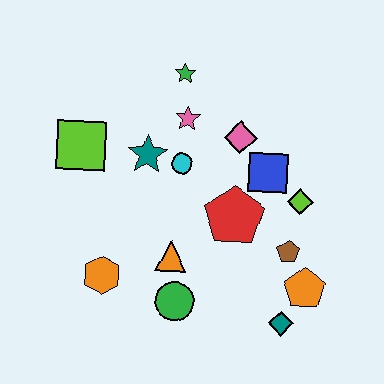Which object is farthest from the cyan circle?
The teal diamond is farthest from the cyan circle.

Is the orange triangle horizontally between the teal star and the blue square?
Yes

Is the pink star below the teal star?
No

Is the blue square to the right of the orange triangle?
Yes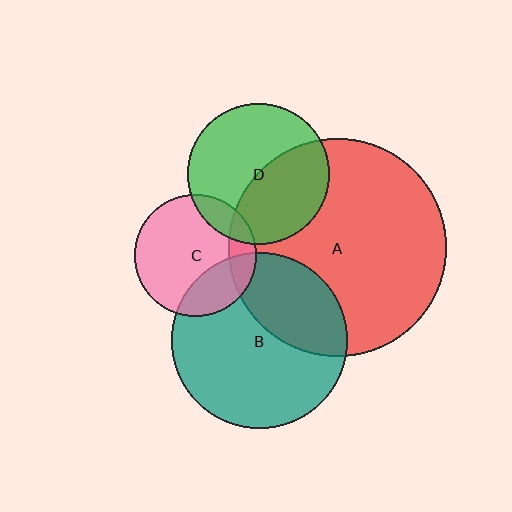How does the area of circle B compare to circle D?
Approximately 1.5 times.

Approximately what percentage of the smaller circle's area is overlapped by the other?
Approximately 15%.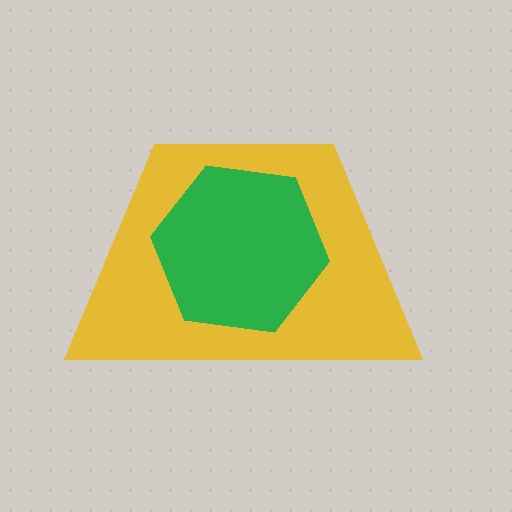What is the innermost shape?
The green hexagon.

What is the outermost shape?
The yellow trapezoid.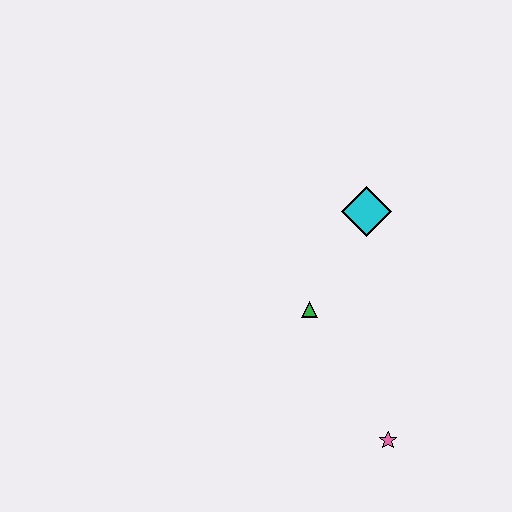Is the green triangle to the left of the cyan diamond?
Yes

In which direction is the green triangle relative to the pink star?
The green triangle is above the pink star.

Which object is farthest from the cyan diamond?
The pink star is farthest from the cyan diamond.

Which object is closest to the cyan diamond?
The green triangle is closest to the cyan diamond.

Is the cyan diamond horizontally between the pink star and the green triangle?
Yes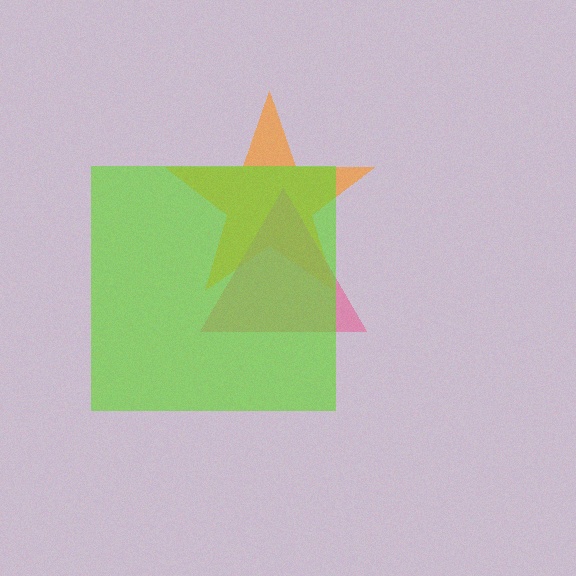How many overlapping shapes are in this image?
There are 3 overlapping shapes in the image.